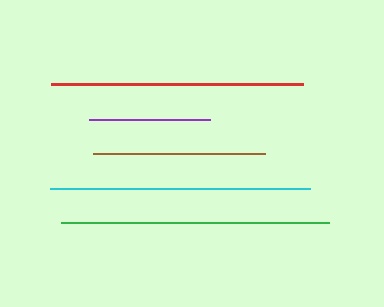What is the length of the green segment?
The green segment is approximately 268 pixels long.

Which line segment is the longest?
The green line is the longest at approximately 268 pixels.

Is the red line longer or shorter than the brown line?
The red line is longer than the brown line.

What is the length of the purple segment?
The purple segment is approximately 120 pixels long.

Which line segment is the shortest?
The purple line is the shortest at approximately 120 pixels.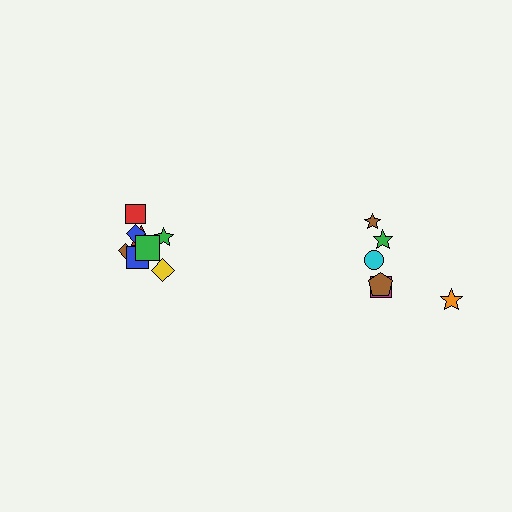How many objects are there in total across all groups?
There are 14 objects.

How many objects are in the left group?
There are 8 objects.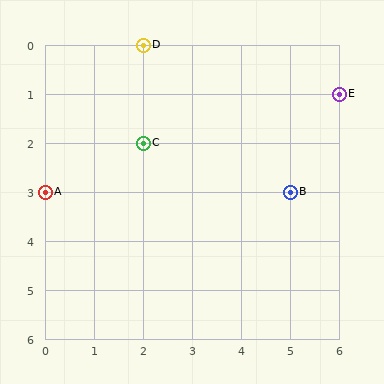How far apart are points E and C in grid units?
Points E and C are 4 columns and 1 row apart (about 4.1 grid units diagonally).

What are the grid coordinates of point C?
Point C is at grid coordinates (2, 2).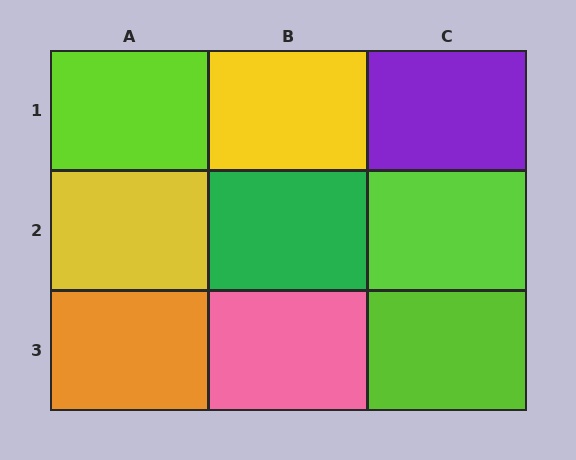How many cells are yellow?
2 cells are yellow.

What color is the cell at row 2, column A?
Yellow.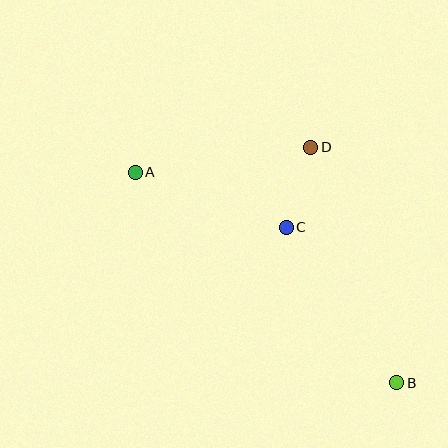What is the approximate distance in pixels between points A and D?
The distance between A and D is approximately 177 pixels.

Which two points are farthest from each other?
Points A and B are farthest from each other.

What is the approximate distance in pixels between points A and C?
The distance between A and C is approximately 160 pixels.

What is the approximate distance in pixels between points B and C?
The distance between B and C is approximately 191 pixels.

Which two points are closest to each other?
Points C and D are closest to each other.